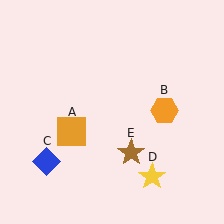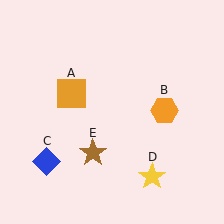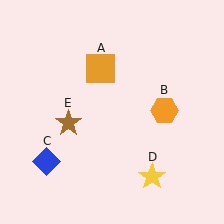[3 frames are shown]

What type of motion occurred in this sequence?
The orange square (object A), brown star (object E) rotated clockwise around the center of the scene.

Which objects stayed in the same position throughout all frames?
Orange hexagon (object B) and blue diamond (object C) and yellow star (object D) remained stationary.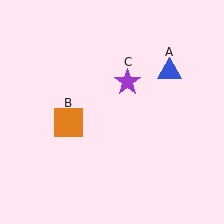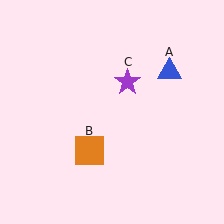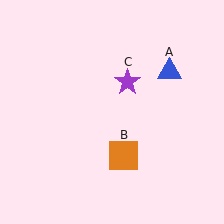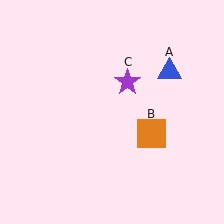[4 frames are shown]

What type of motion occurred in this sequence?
The orange square (object B) rotated counterclockwise around the center of the scene.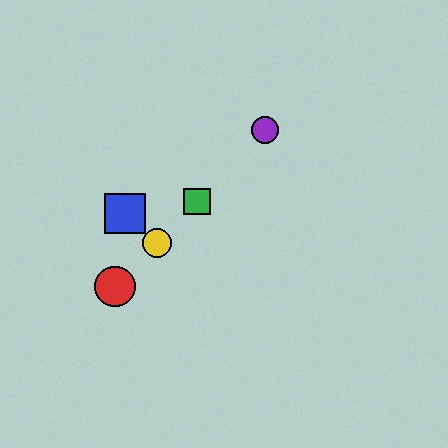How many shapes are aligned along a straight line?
4 shapes (the red circle, the green square, the yellow circle, the purple circle) are aligned along a straight line.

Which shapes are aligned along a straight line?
The red circle, the green square, the yellow circle, the purple circle are aligned along a straight line.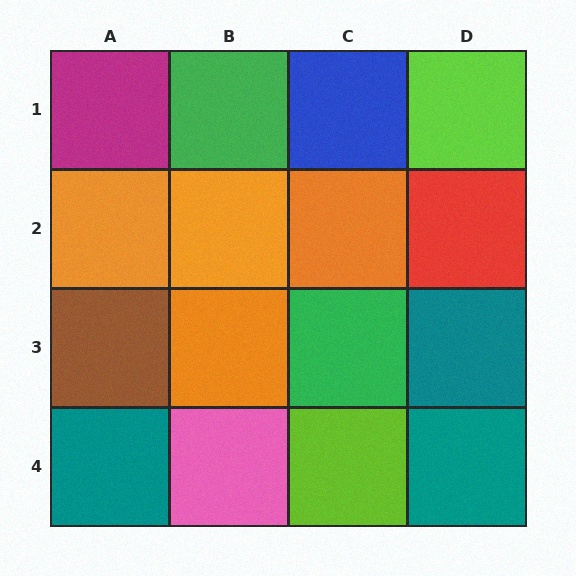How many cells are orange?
4 cells are orange.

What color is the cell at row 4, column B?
Pink.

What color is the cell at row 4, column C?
Lime.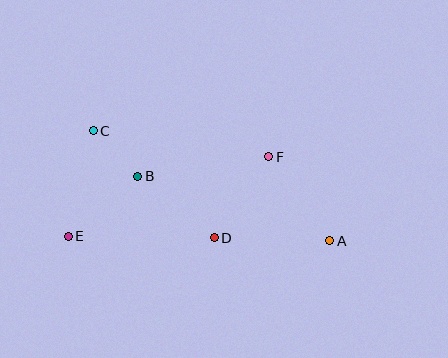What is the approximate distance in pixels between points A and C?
The distance between A and C is approximately 261 pixels.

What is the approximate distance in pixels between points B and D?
The distance between B and D is approximately 98 pixels.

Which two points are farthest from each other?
Points A and E are farthest from each other.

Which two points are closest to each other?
Points B and C are closest to each other.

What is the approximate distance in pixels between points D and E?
The distance between D and E is approximately 146 pixels.